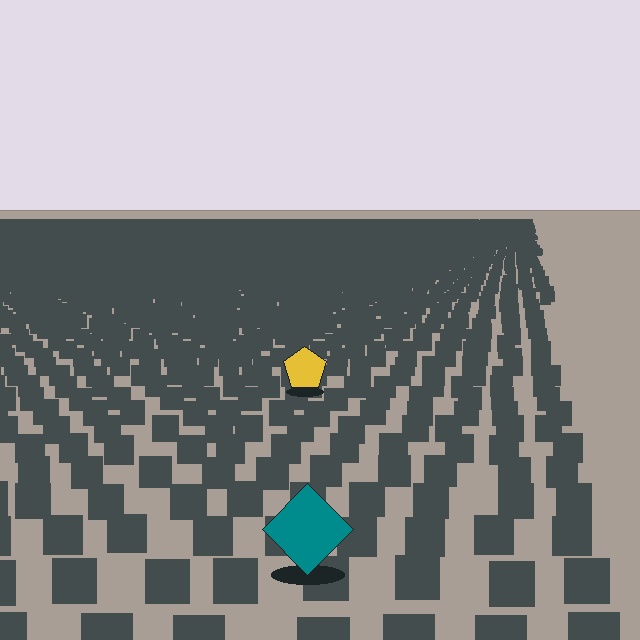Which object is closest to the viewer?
The teal diamond is closest. The texture marks near it are larger and more spread out.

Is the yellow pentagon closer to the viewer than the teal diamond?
No. The teal diamond is closer — you can tell from the texture gradient: the ground texture is coarser near it.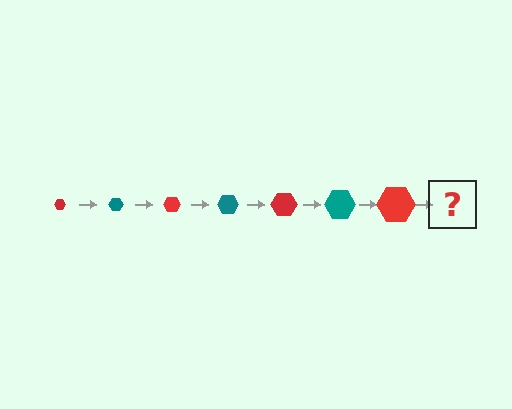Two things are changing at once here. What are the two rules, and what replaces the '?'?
The two rules are that the hexagon grows larger each step and the color cycles through red and teal. The '?' should be a teal hexagon, larger than the previous one.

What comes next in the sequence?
The next element should be a teal hexagon, larger than the previous one.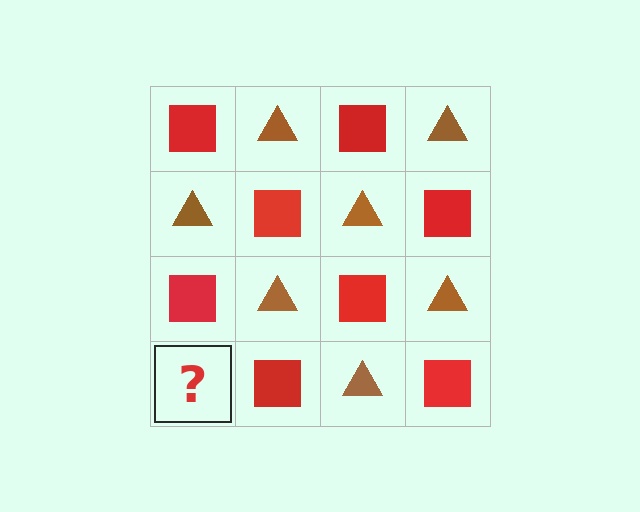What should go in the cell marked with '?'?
The missing cell should contain a brown triangle.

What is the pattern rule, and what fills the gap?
The rule is that it alternates red square and brown triangle in a checkerboard pattern. The gap should be filled with a brown triangle.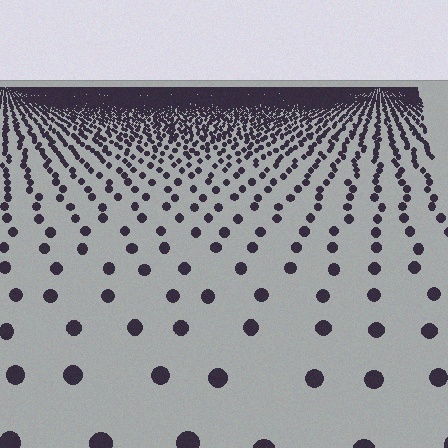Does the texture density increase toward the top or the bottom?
Density increases toward the top.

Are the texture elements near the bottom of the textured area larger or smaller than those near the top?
Larger. Near the bottom, elements are closer to the viewer and appear at a bigger on-screen size.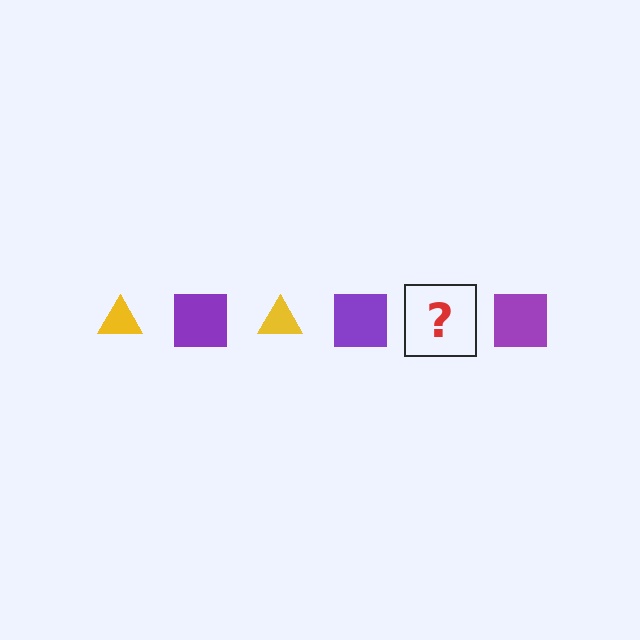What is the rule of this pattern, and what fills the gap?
The rule is that the pattern alternates between yellow triangle and purple square. The gap should be filled with a yellow triangle.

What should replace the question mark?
The question mark should be replaced with a yellow triangle.